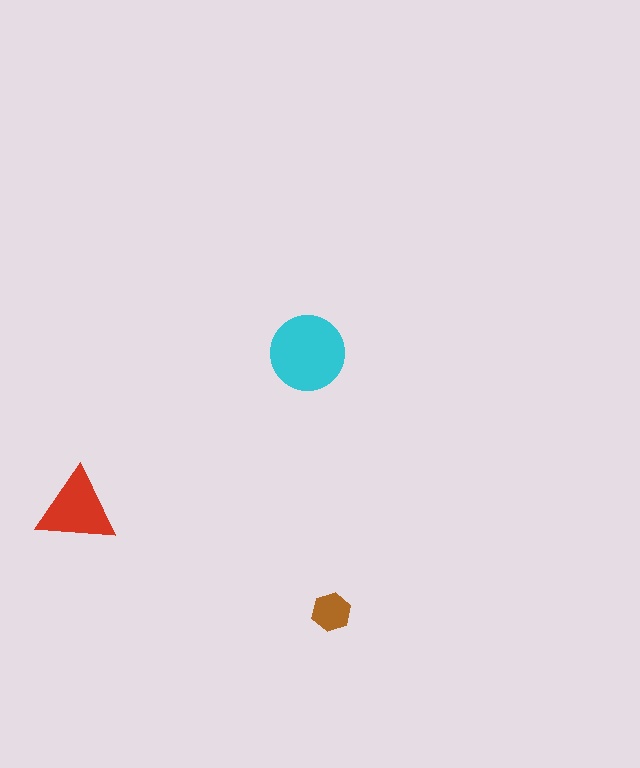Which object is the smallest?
The brown hexagon.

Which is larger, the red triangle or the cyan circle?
The cyan circle.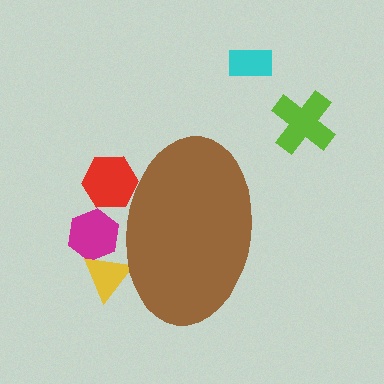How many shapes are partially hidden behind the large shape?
3 shapes are partially hidden.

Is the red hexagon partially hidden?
Yes, the red hexagon is partially hidden behind the brown ellipse.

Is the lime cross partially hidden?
No, the lime cross is fully visible.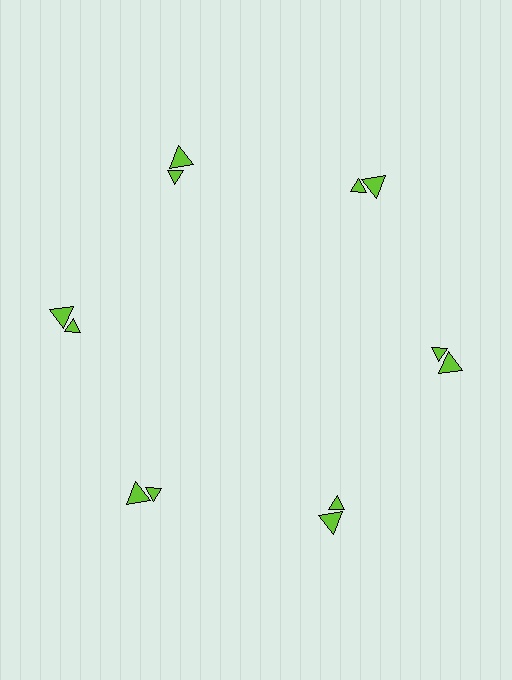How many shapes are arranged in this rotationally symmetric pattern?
There are 12 shapes, arranged in 6 groups of 2.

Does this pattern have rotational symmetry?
Yes, this pattern has 6-fold rotational symmetry. It looks the same after rotating 60 degrees around the center.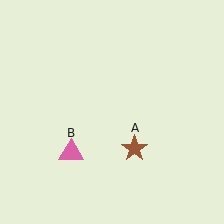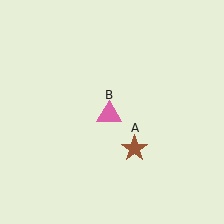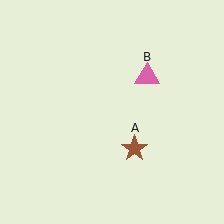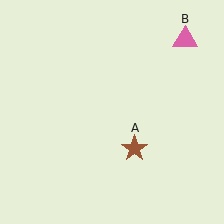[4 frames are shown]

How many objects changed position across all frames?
1 object changed position: pink triangle (object B).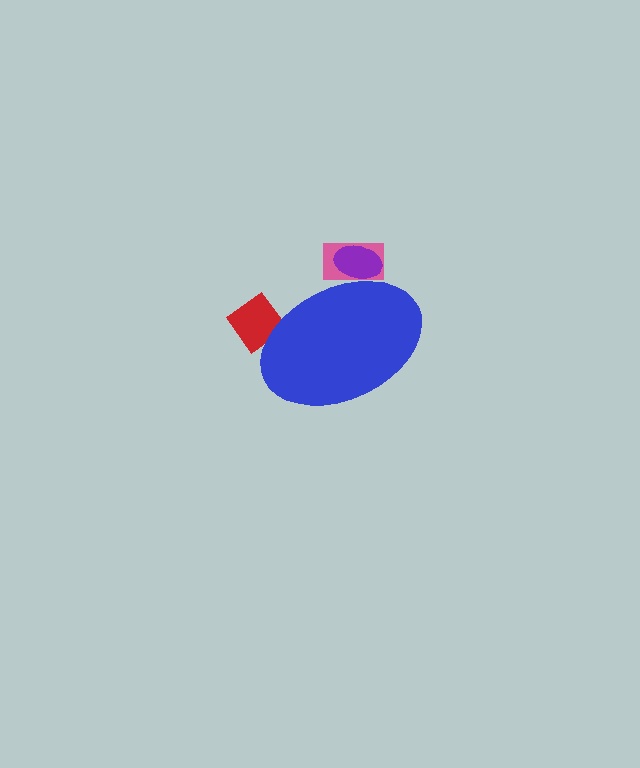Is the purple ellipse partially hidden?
Yes, the purple ellipse is partially hidden behind the blue ellipse.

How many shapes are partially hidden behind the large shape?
3 shapes are partially hidden.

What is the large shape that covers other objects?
A blue ellipse.